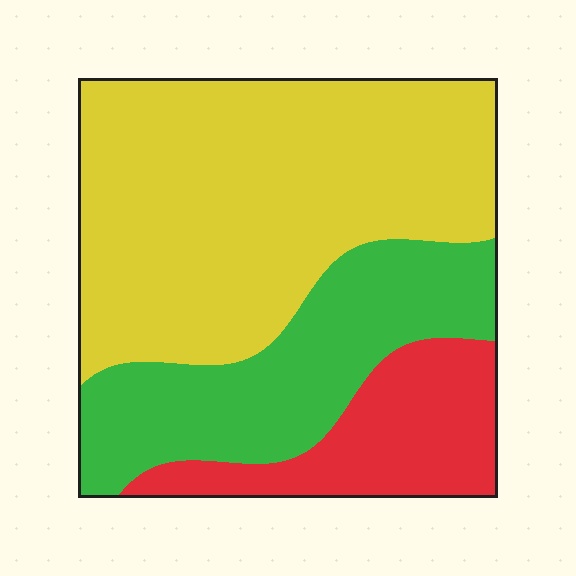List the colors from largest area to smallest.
From largest to smallest: yellow, green, red.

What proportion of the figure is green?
Green covers roughly 30% of the figure.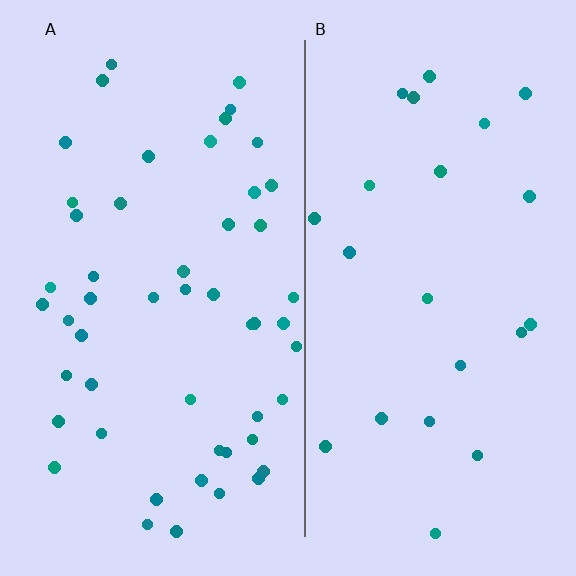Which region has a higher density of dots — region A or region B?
A (the left).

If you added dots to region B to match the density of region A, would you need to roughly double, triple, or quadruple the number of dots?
Approximately double.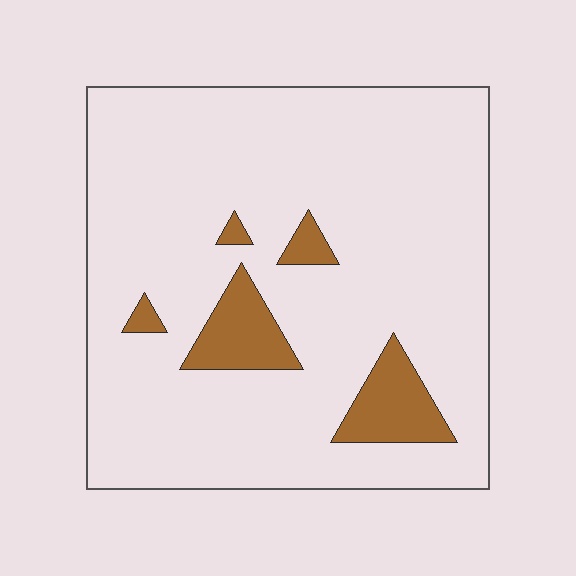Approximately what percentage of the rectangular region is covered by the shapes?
Approximately 10%.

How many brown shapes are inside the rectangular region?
5.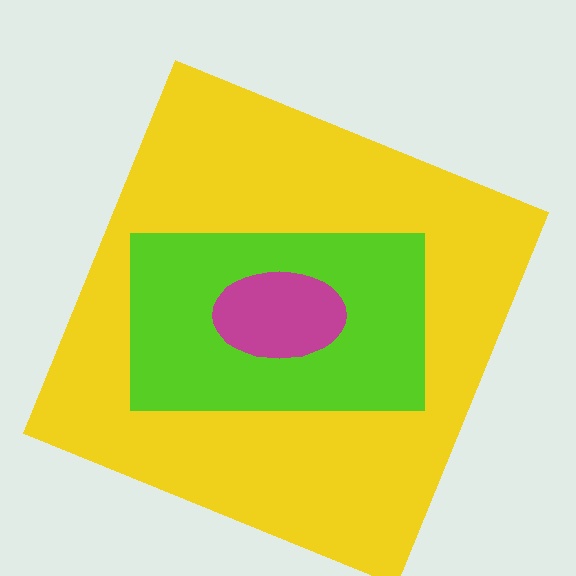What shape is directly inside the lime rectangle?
The magenta ellipse.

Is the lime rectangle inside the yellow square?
Yes.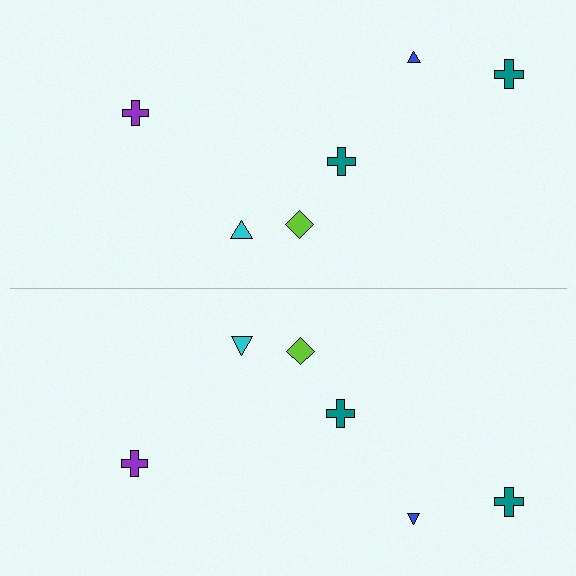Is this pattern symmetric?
Yes, this pattern has bilateral (reflection) symmetry.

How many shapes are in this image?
There are 12 shapes in this image.